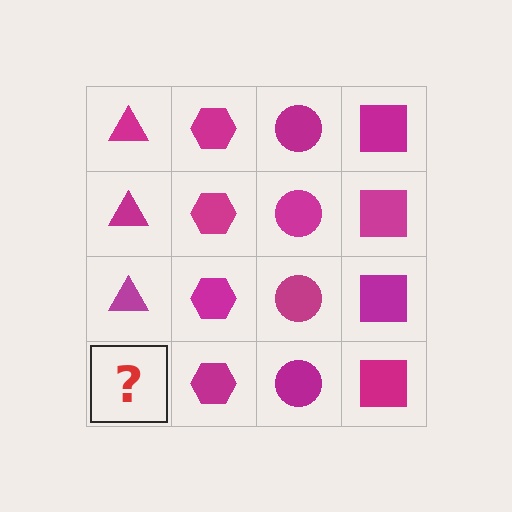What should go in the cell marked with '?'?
The missing cell should contain a magenta triangle.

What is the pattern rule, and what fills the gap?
The rule is that each column has a consistent shape. The gap should be filled with a magenta triangle.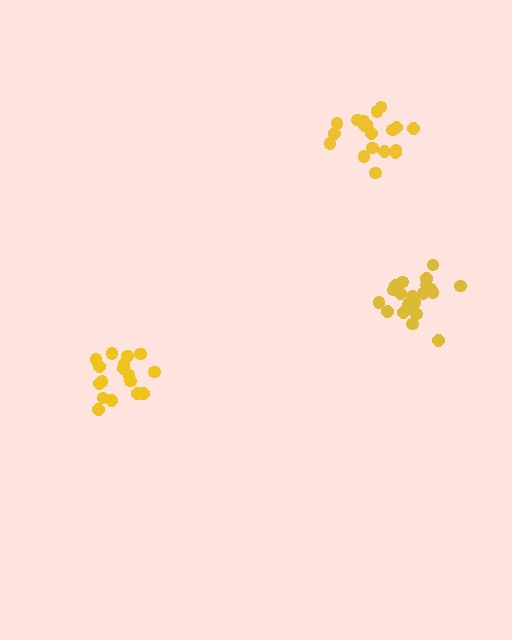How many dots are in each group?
Group 1: 17 dots, Group 2: 21 dots, Group 3: 19 dots (57 total).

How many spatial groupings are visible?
There are 3 spatial groupings.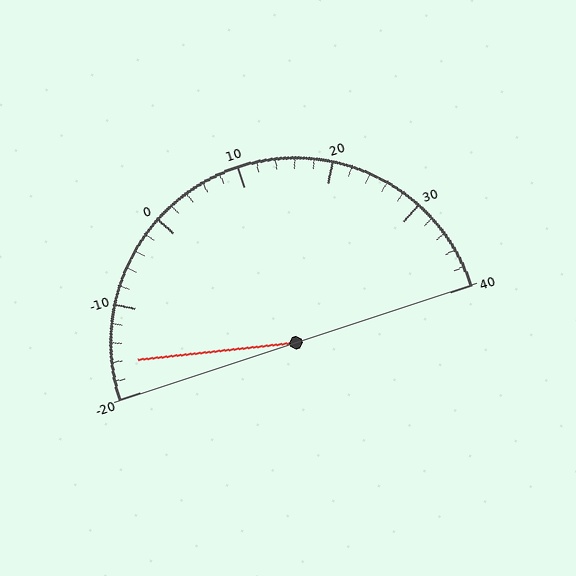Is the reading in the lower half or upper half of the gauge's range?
The reading is in the lower half of the range (-20 to 40).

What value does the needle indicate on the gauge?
The needle indicates approximately -16.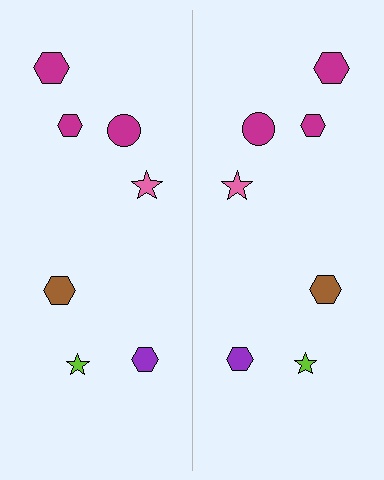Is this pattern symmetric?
Yes, this pattern has bilateral (reflection) symmetry.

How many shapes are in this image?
There are 14 shapes in this image.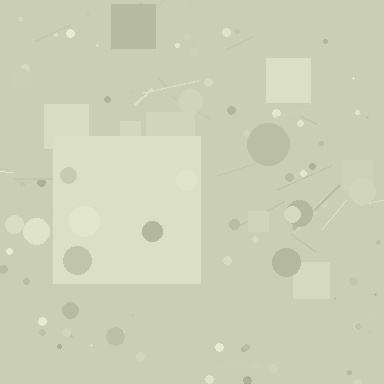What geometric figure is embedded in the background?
A square is embedded in the background.